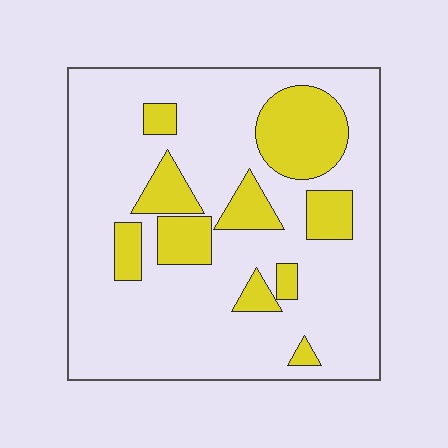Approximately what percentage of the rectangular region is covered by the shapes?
Approximately 20%.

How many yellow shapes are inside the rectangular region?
10.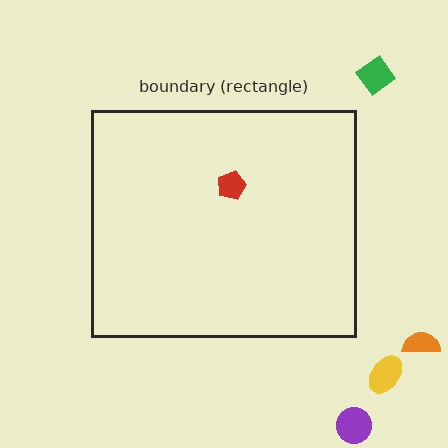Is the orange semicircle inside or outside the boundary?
Outside.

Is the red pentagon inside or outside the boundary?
Inside.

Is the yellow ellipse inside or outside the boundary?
Outside.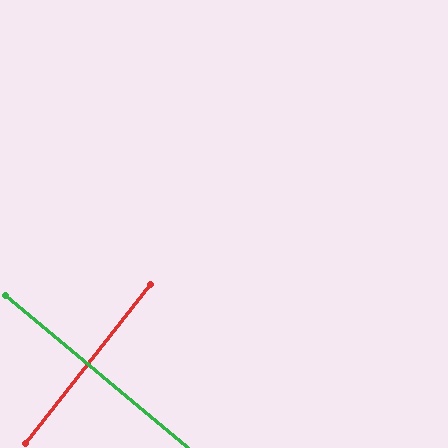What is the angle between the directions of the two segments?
Approximately 88 degrees.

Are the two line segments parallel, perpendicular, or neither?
Perpendicular — they meet at approximately 88°.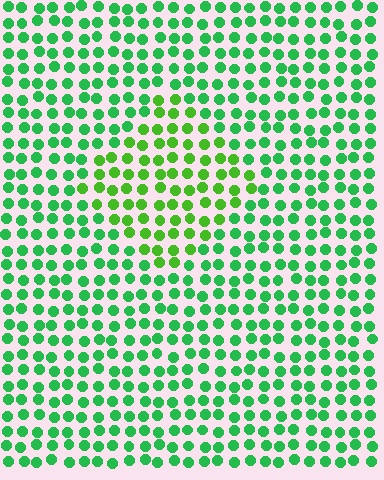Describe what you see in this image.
The image is filled with small green elements in a uniform arrangement. A diamond-shaped region is visible where the elements are tinted to a slightly different hue, forming a subtle color boundary.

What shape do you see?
I see a diamond.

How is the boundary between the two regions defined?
The boundary is defined purely by a slight shift in hue (about 28 degrees). Spacing, size, and orientation are identical on both sides.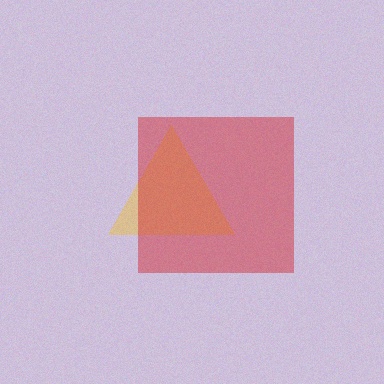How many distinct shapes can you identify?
There are 2 distinct shapes: a yellow triangle, a red square.